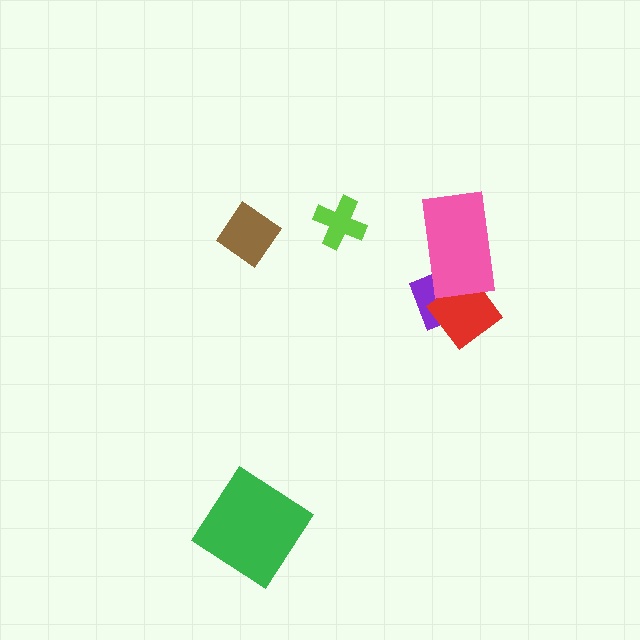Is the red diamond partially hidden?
Yes, it is partially covered by another shape.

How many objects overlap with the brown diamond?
0 objects overlap with the brown diamond.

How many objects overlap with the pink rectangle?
2 objects overlap with the pink rectangle.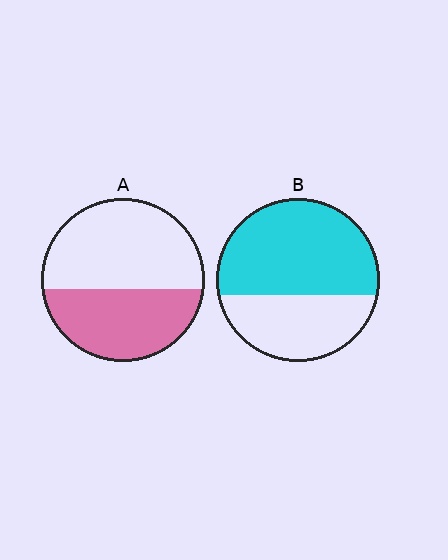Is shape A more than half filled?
No.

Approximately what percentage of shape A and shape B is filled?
A is approximately 45% and B is approximately 60%.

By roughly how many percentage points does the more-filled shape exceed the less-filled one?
By roughly 20 percentage points (B over A).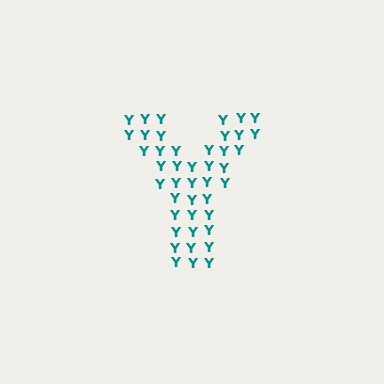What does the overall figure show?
The overall figure shows the letter Y.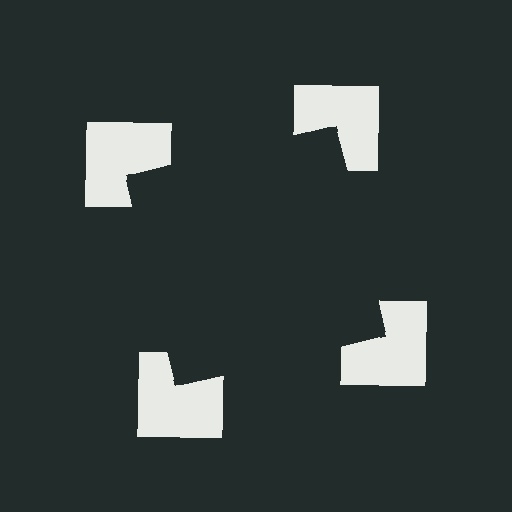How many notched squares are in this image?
There are 4 — one at each vertex of the illusory square.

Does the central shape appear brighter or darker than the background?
It typically appears slightly darker than the background, even though no actual brightness change is drawn.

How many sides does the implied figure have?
4 sides.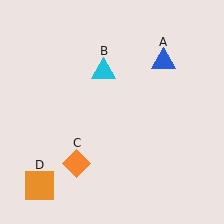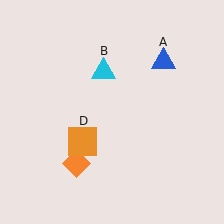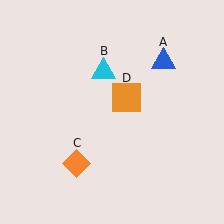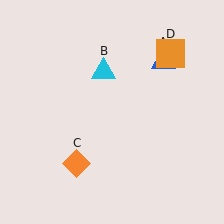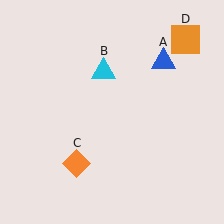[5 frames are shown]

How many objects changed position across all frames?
1 object changed position: orange square (object D).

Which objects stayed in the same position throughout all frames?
Blue triangle (object A) and cyan triangle (object B) and orange diamond (object C) remained stationary.